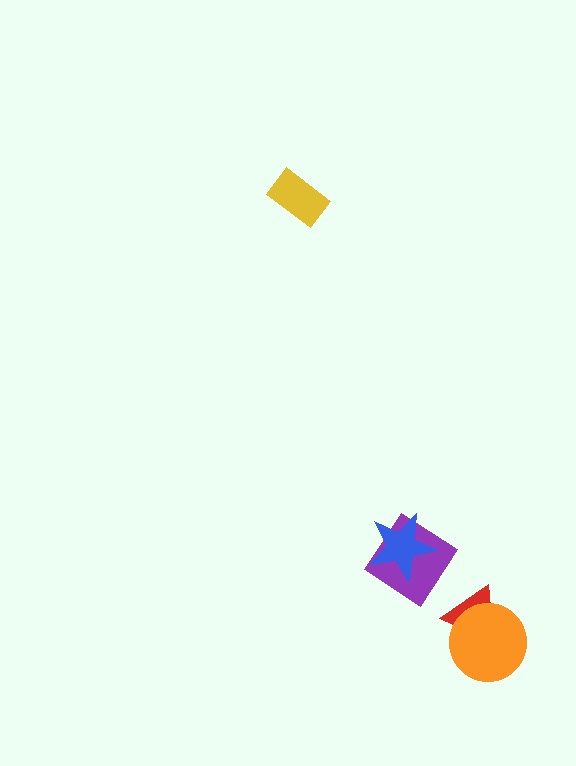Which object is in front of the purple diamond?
The blue star is in front of the purple diamond.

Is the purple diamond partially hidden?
Yes, it is partially covered by another shape.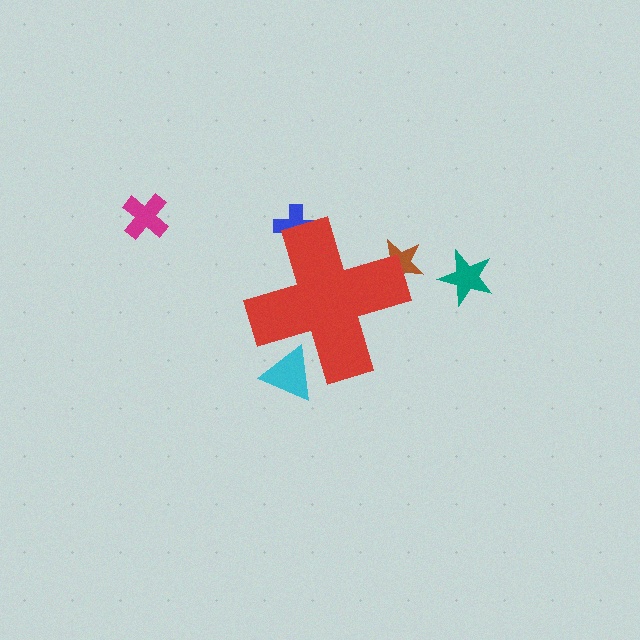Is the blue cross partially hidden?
Yes, the blue cross is partially hidden behind the red cross.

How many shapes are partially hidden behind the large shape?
3 shapes are partially hidden.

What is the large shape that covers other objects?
A red cross.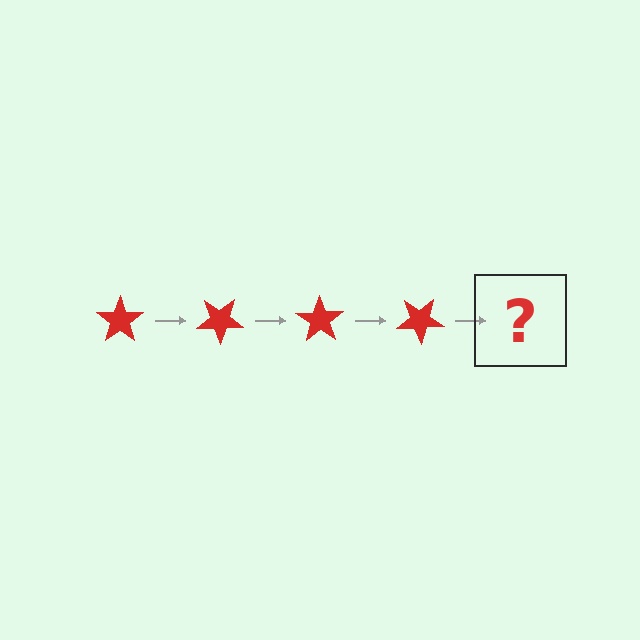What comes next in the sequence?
The next element should be a red star rotated 140 degrees.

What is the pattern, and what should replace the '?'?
The pattern is that the star rotates 35 degrees each step. The '?' should be a red star rotated 140 degrees.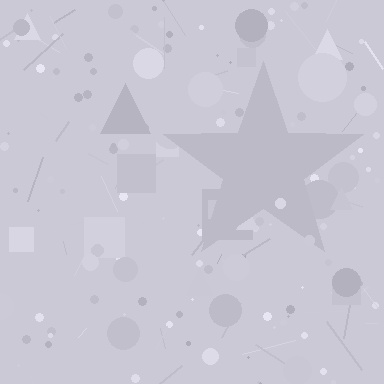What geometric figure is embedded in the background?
A star is embedded in the background.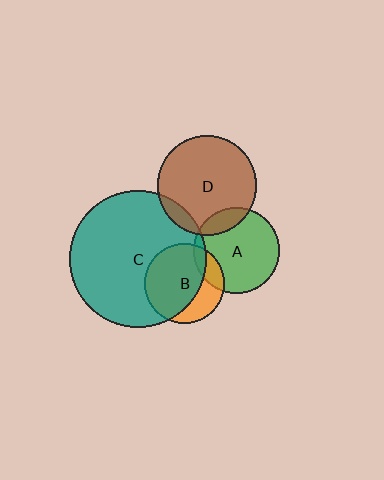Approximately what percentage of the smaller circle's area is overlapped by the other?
Approximately 15%.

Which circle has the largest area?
Circle C (teal).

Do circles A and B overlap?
Yes.